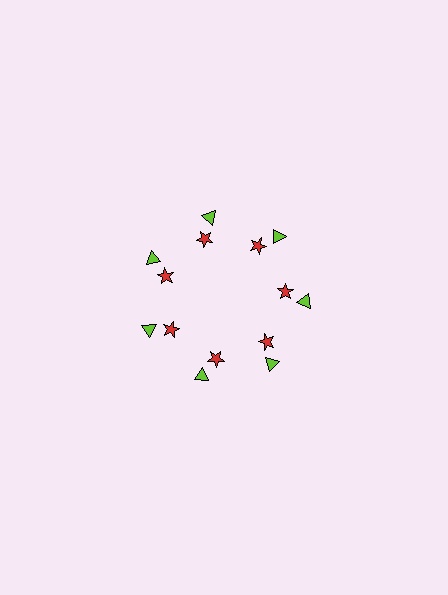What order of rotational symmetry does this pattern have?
This pattern has 7-fold rotational symmetry.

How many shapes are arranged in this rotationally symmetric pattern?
There are 14 shapes, arranged in 7 groups of 2.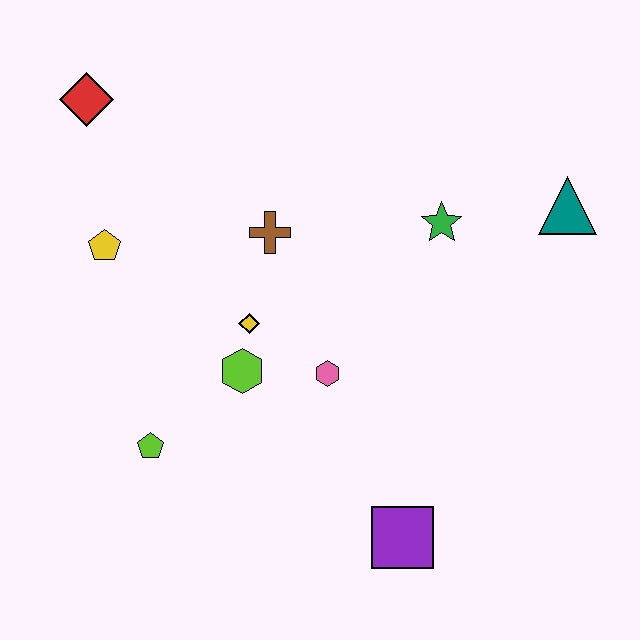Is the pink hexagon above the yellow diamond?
No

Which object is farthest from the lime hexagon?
The teal triangle is farthest from the lime hexagon.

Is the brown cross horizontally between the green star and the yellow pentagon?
Yes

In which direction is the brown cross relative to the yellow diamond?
The brown cross is above the yellow diamond.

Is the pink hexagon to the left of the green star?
Yes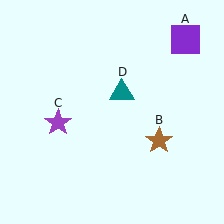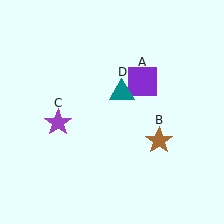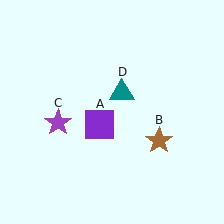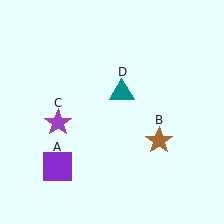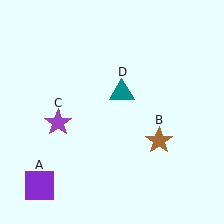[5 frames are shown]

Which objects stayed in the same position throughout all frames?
Brown star (object B) and purple star (object C) and teal triangle (object D) remained stationary.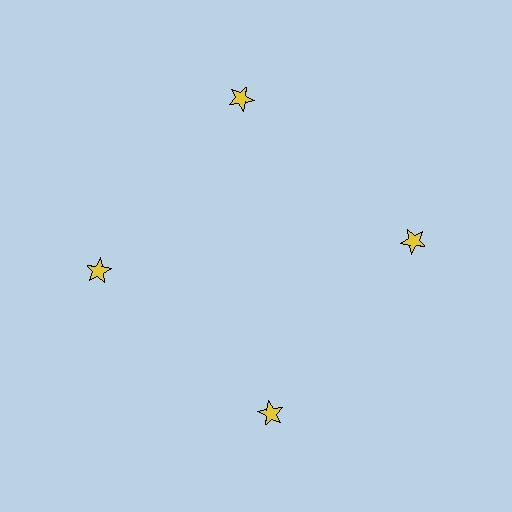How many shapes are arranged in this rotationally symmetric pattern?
There are 4 shapes, arranged in 4 groups of 1.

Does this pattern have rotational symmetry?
Yes, this pattern has 4-fold rotational symmetry. It looks the same after rotating 90 degrees around the center.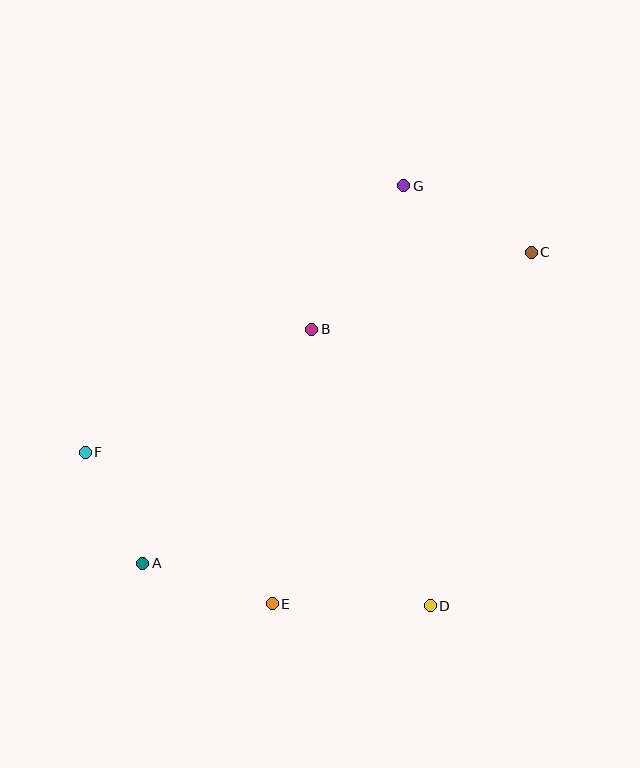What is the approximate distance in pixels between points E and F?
The distance between E and F is approximately 241 pixels.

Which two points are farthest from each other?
Points A and C are farthest from each other.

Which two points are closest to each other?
Points A and F are closest to each other.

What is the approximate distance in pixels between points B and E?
The distance between B and E is approximately 277 pixels.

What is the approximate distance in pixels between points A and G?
The distance between A and G is approximately 459 pixels.